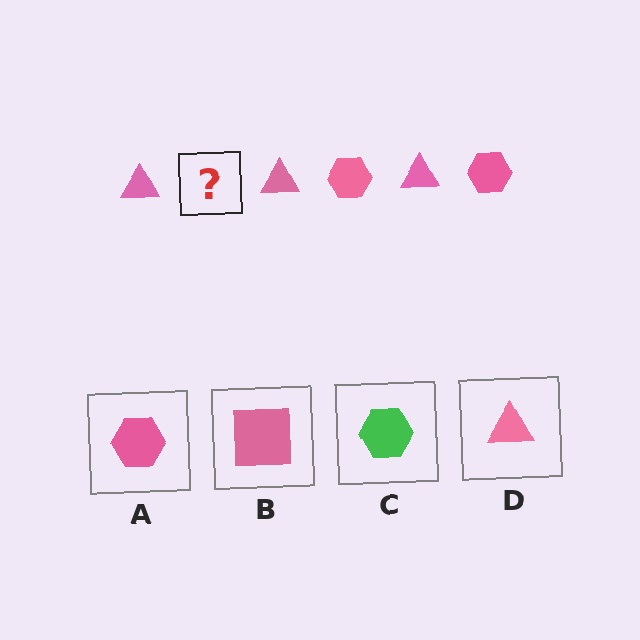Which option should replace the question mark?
Option A.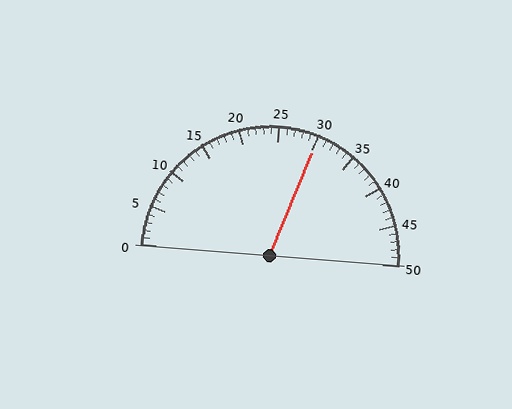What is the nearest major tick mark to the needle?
The nearest major tick mark is 30.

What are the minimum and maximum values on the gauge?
The gauge ranges from 0 to 50.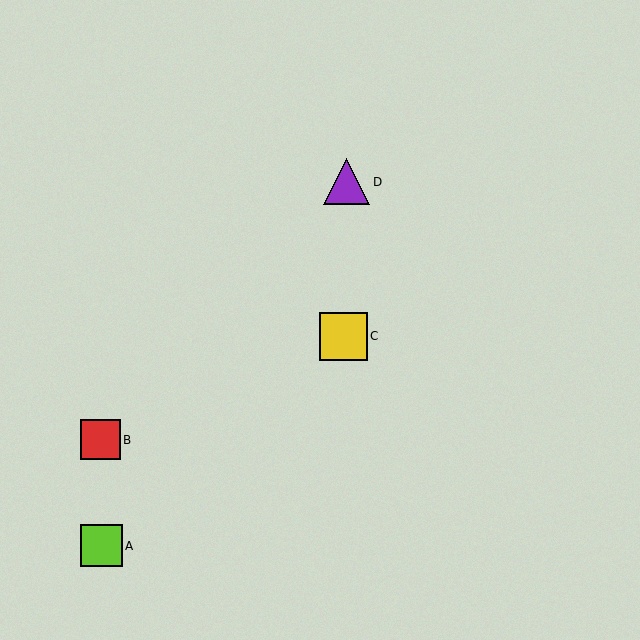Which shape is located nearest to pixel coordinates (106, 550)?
The lime square (labeled A) at (101, 546) is nearest to that location.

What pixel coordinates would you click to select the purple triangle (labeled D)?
Click at (347, 182) to select the purple triangle D.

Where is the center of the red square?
The center of the red square is at (101, 440).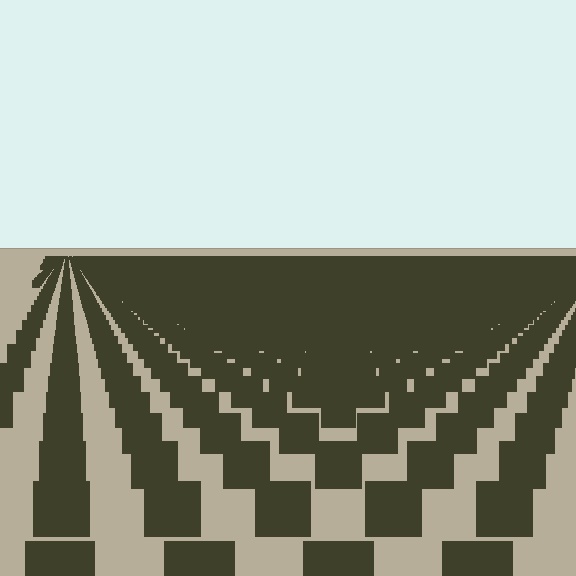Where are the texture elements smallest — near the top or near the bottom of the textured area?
Near the top.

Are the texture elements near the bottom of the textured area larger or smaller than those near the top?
Larger. Near the bottom, elements are closer to the viewer and appear at a bigger on-screen size.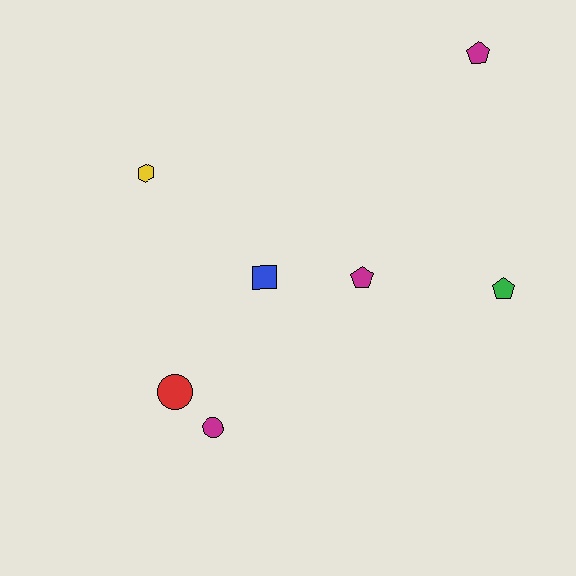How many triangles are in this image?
There are no triangles.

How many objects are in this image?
There are 7 objects.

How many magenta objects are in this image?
There are 3 magenta objects.